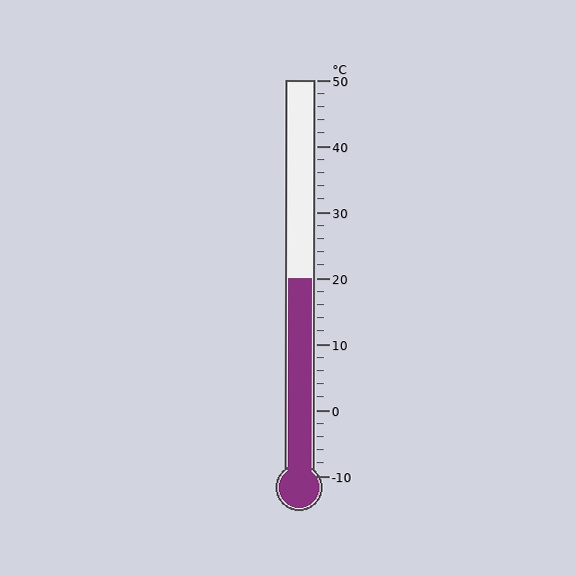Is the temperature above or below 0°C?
The temperature is above 0°C.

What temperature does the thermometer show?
The thermometer shows approximately 20°C.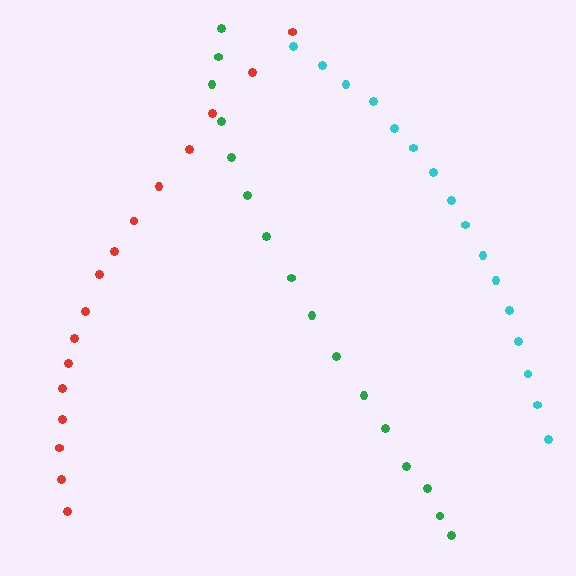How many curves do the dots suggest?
There are 3 distinct paths.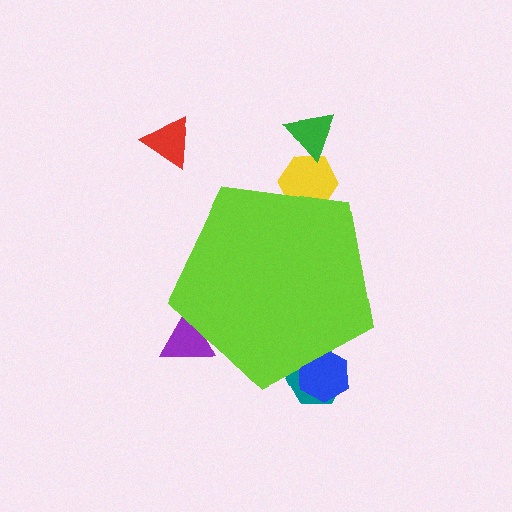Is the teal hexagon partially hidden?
Yes, the teal hexagon is partially hidden behind the lime pentagon.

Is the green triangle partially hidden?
No, the green triangle is fully visible.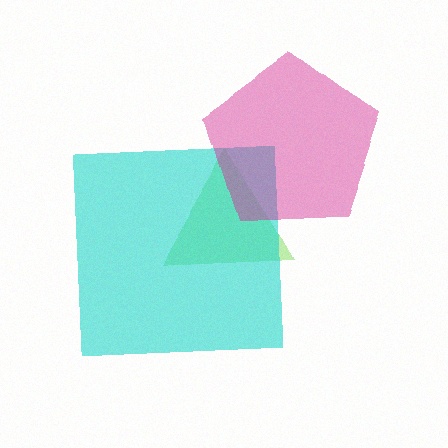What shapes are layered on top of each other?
The layered shapes are: a lime triangle, a cyan square, a magenta pentagon.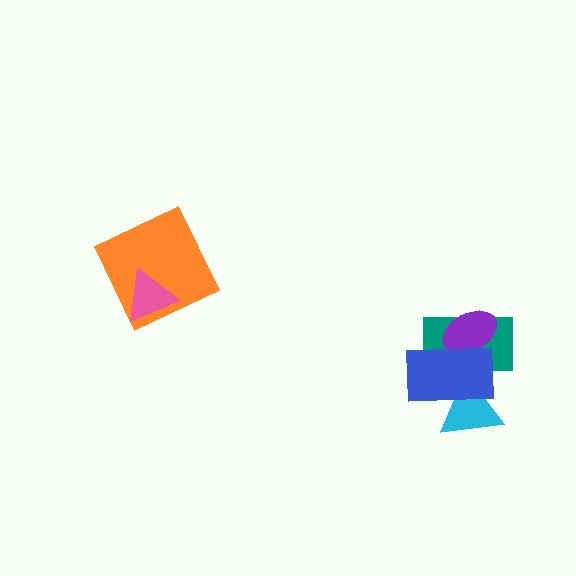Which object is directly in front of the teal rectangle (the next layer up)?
The purple ellipse is directly in front of the teal rectangle.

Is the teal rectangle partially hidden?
Yes, it is partially covered by another shape.